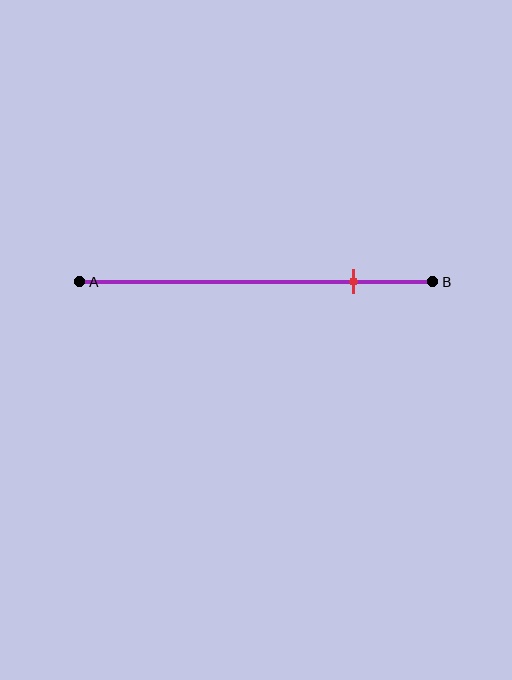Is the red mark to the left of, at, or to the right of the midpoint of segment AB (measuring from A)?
The red mark is to the right of the midpoint of segment AB.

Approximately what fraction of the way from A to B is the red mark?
The red mark is approximately 80% of the way from A to B.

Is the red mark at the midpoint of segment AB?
No, the mark is at about 80% from A, not at the 50% midpoint.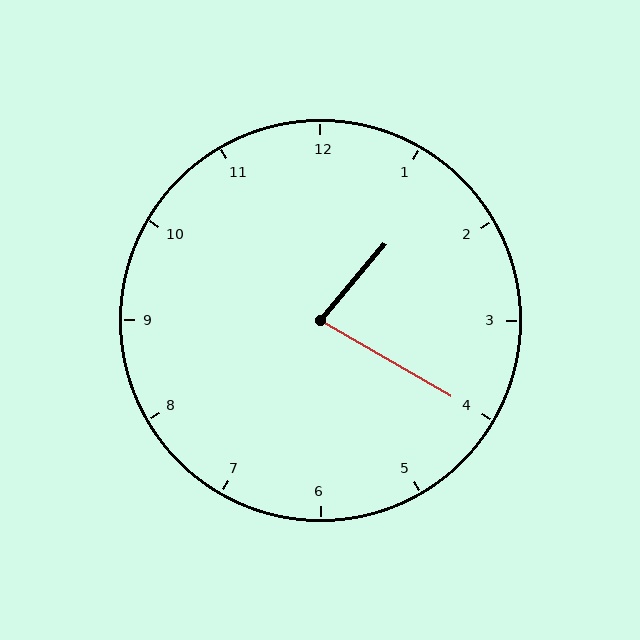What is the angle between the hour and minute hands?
Approximately 80 degrees.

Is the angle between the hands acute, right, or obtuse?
It is acute.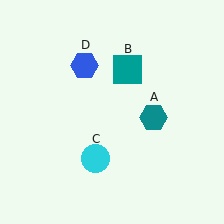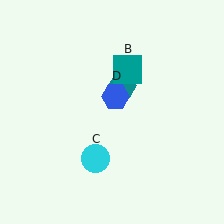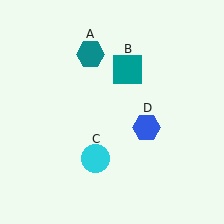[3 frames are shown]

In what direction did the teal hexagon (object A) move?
The teal hexagon (object A) moved up and to the left.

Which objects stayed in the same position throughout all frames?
Teal square (object B) and cyan circle (object C) remained stationary.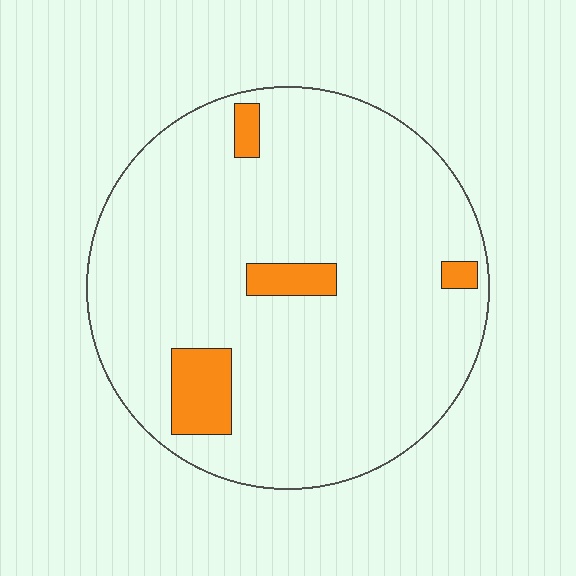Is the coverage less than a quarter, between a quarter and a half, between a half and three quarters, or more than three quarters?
Less than a quarter.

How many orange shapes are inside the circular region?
4.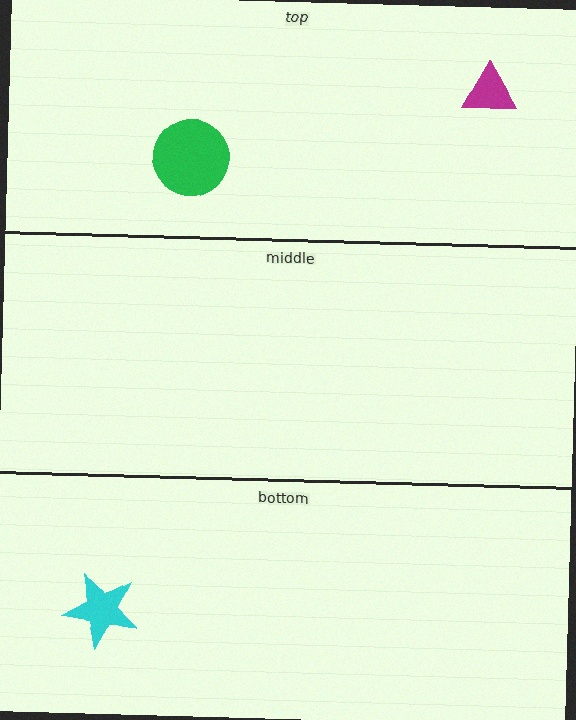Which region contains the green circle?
The top region.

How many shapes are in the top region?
2.